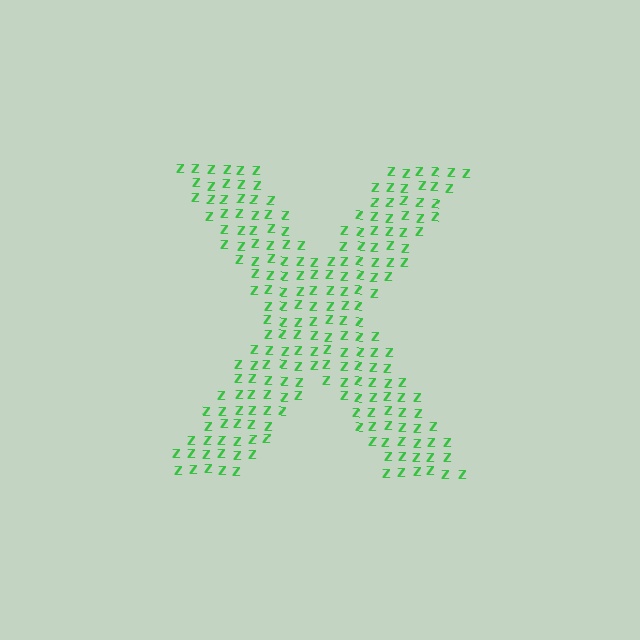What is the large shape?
The large shape is the letter X.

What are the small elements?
The small elements are letter Z's.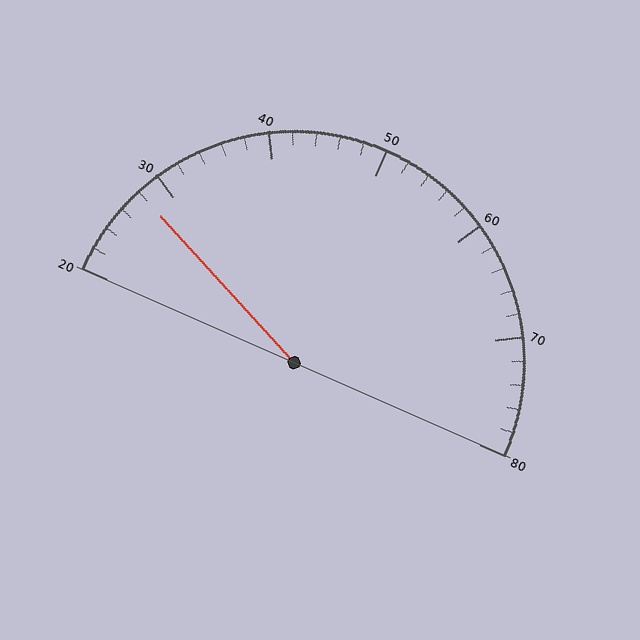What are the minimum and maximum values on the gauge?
The gauge ranges from 20 to 80.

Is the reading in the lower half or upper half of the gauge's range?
The reading is in the lower half of the range (20 to 80).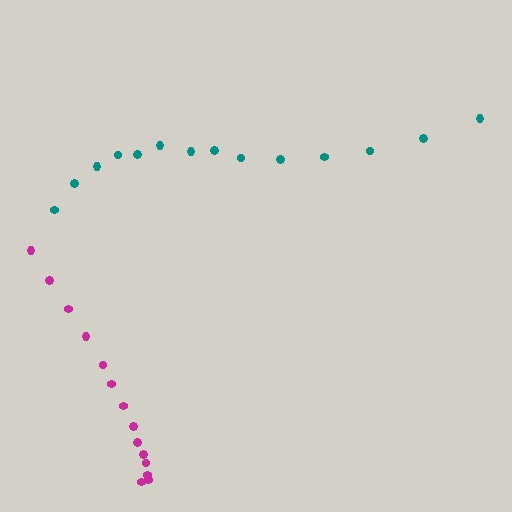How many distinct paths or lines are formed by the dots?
There are 2 distinct paths.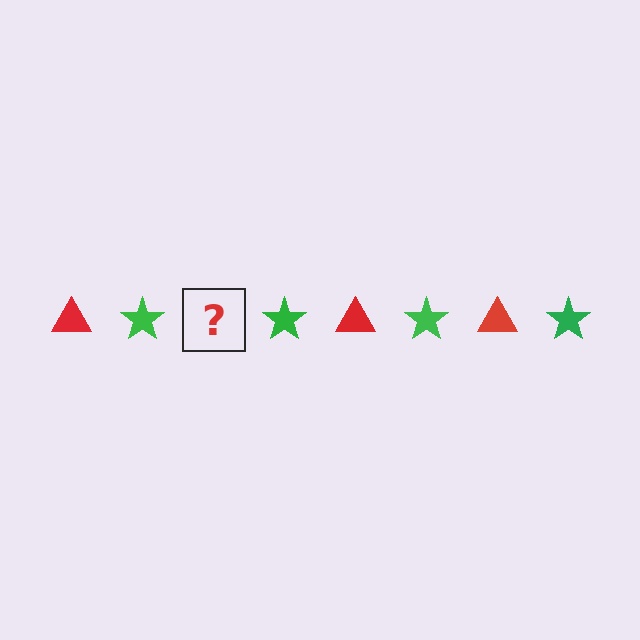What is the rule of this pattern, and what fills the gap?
The rule is that the pattern alternates between red triangle and green star. The gap should be filled with a red triangle.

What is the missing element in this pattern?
The missing element is a red triangle.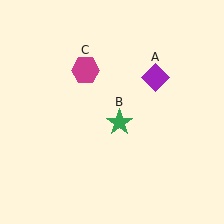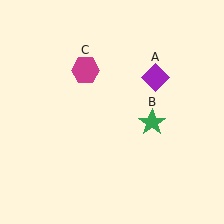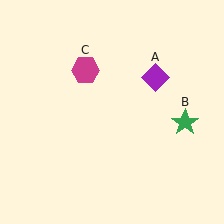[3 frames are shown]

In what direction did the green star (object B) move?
The green star (object B) moved right.